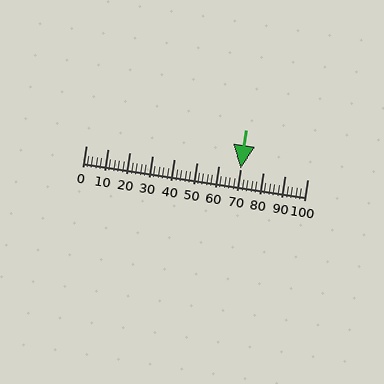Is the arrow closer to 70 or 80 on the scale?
The arrow is closer to 70.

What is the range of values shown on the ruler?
The ruler shows values from 0 to 100.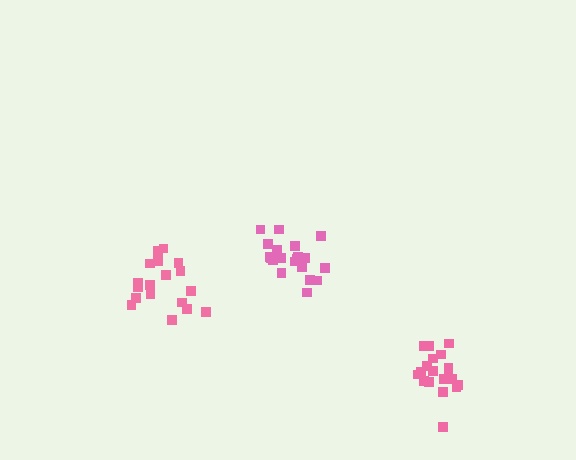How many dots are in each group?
Group 1: 19 dots, Group 2: 18 dots, Group 3: 20 dots (57 total).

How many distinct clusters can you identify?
There are 3 distinct clusters.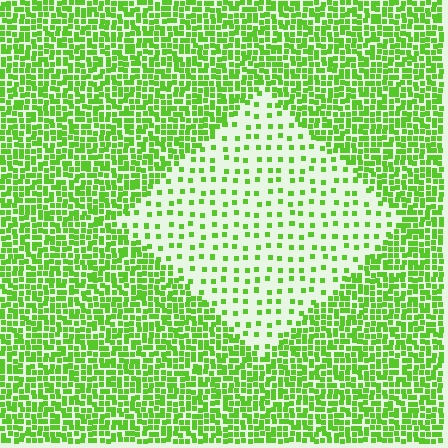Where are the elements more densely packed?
The elements are more densely packed outside the diamond boundary.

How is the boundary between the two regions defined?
The boundary is defined by a change in element density (approximately 3.2x ratio). All elements are the same color, size, and shape.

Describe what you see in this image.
The image contains small lime elements arranged at two different densities. A diamond-shaped region is visible where the elements are less densely packed than the surrounding area.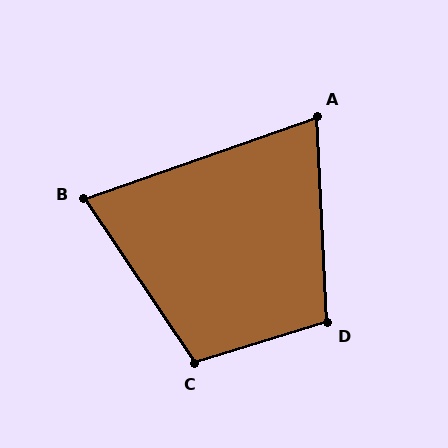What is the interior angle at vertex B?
Approximately 75 degrees (acute).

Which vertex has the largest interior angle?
C, at approximately 107 degrees.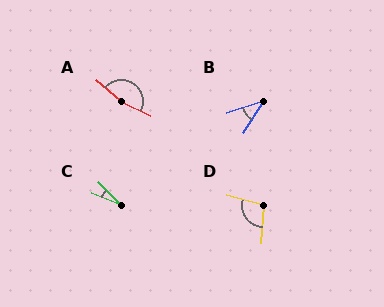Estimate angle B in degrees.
Approximately 38 degrees.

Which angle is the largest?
A, at approximately 165 degrees.